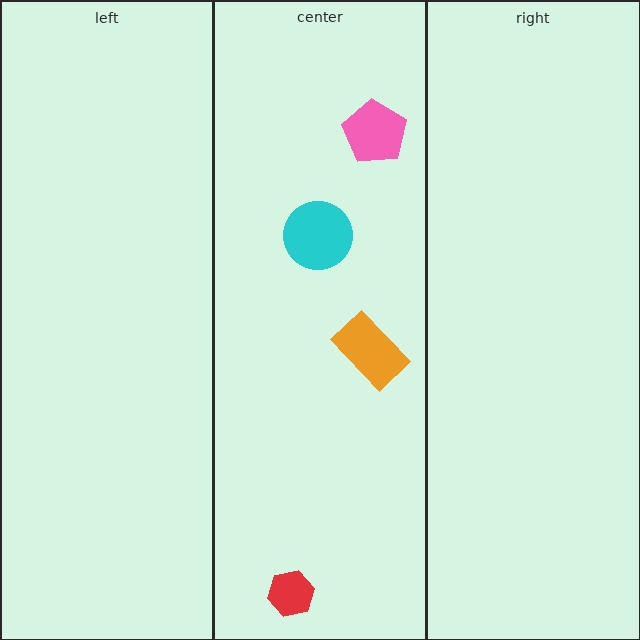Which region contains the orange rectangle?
The center region.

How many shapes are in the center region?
4.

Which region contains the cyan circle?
The center region.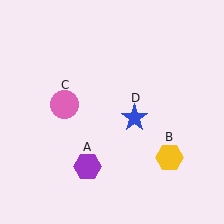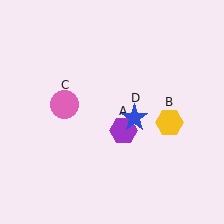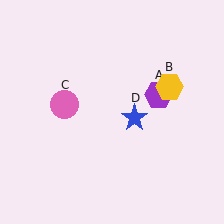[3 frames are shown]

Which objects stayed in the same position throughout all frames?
Pink circle (object C) and blue star (object D) remained stationary.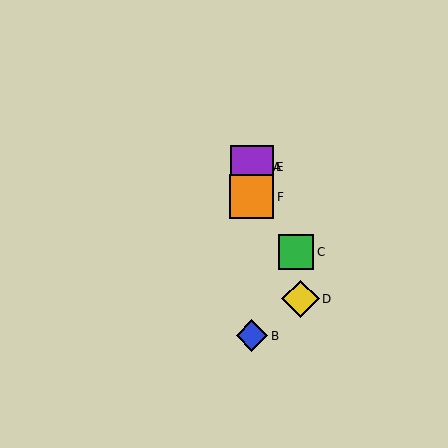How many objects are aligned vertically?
4 objects (A, B, E, F) are aligned vertically.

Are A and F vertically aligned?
Yes, both are at x≈252.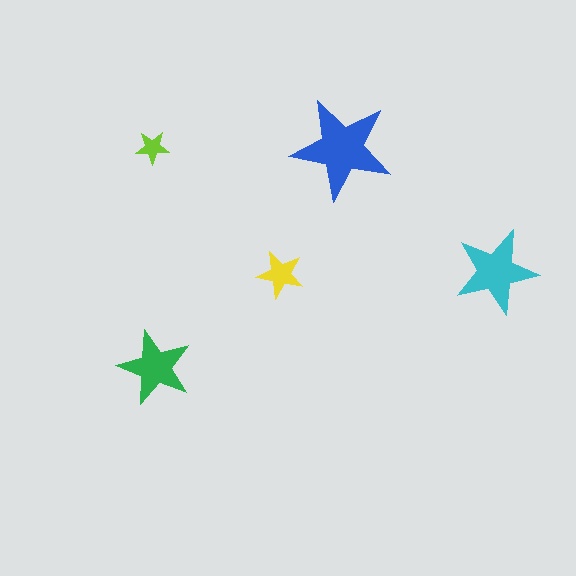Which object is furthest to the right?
The cyan star is rightmost.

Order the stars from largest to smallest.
the blue one, the cyan one, the green one, the yellow one, the lime one.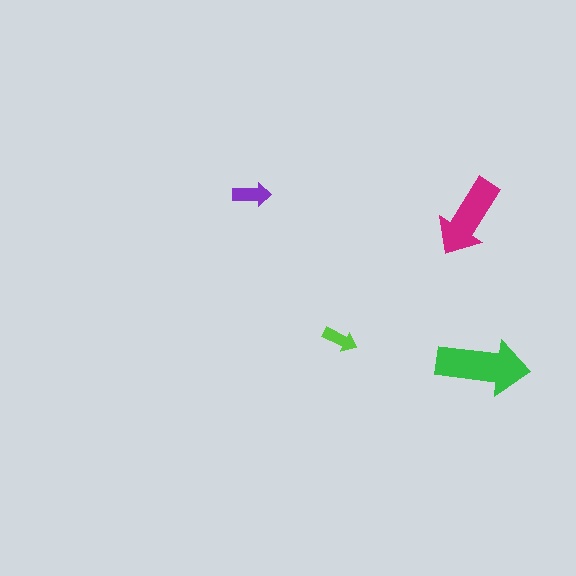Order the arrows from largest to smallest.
the green one, the magenta one, the purple one, the lime one.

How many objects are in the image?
There are 4 objects in the image.